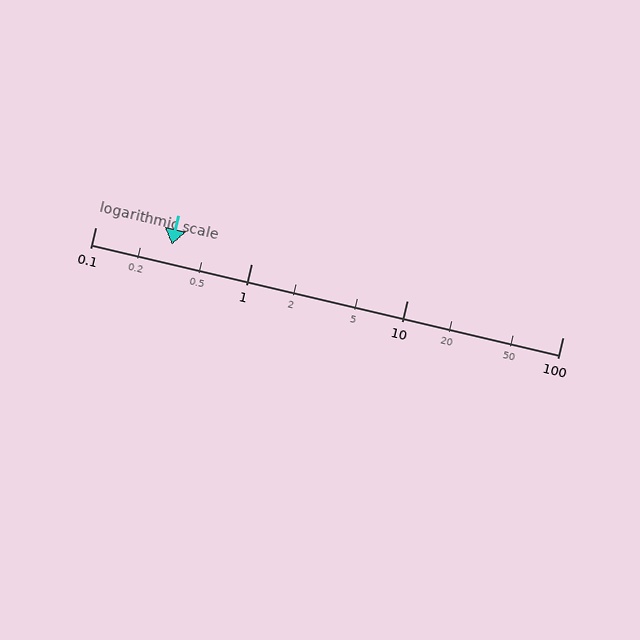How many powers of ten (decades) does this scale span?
The scale spans 3 decades, from 0.1 to 100.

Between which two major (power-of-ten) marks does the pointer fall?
The pointer is between 0.1 and 1.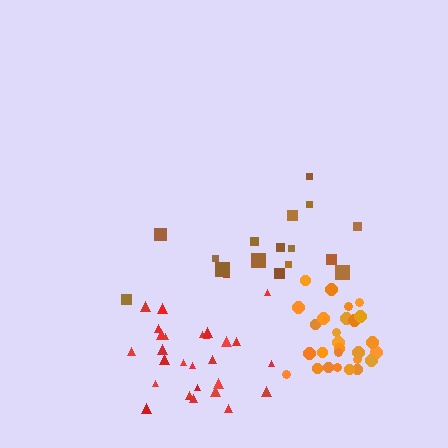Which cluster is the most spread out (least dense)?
Brown.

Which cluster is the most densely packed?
Orange.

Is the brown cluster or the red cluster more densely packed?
Red.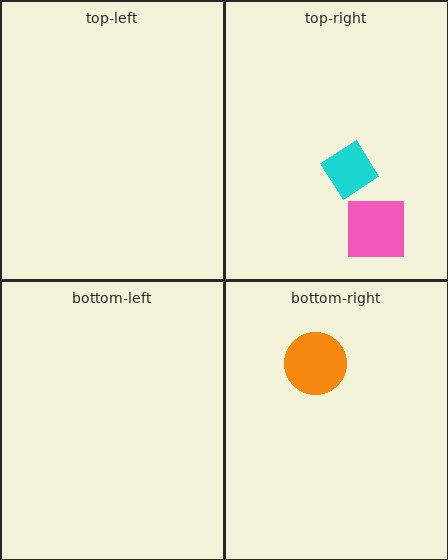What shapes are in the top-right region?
The pink square, the cyan diamond.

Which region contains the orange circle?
The bottom-right region.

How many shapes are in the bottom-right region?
1.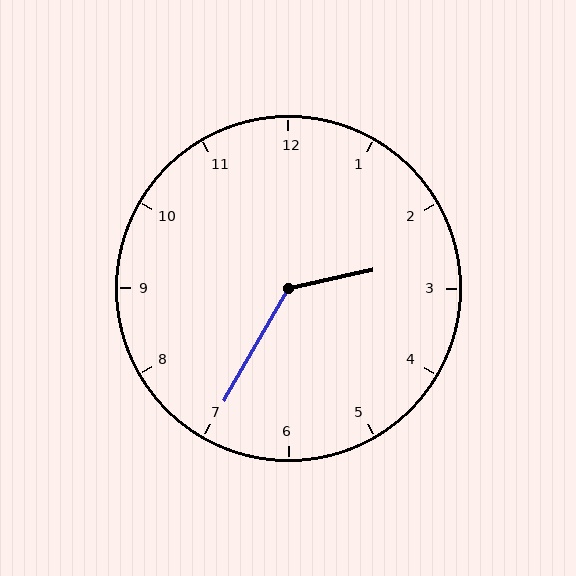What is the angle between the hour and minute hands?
Approximately 132 degrees.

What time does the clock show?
2:35.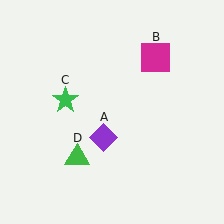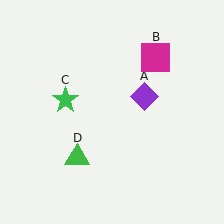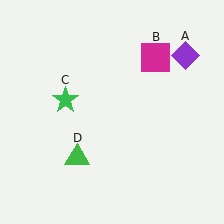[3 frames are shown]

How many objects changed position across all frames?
1 object changed position: purple diamond (object A).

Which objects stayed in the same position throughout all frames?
Magenta square (object B) and green star (object C) and green triangle (object D) remained stationary.